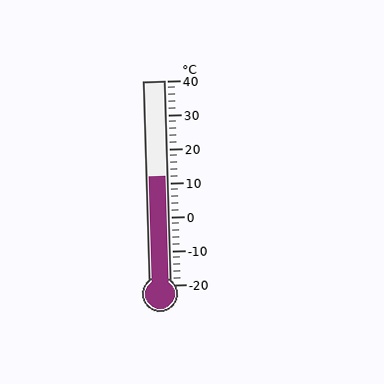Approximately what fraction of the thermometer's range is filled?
The thermometer is filled to approximately 55% of its range.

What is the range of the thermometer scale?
The thermometer scale ranges from -20°C to 40°C.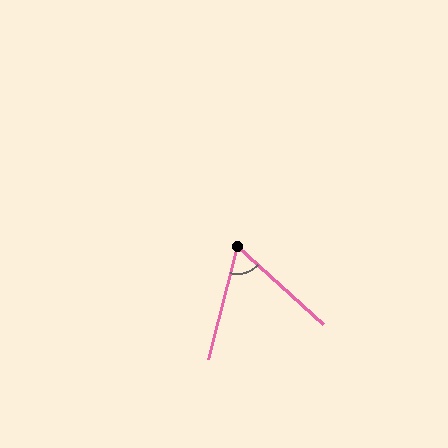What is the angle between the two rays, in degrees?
Approximately 62 degrees.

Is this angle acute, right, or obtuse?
It is acute.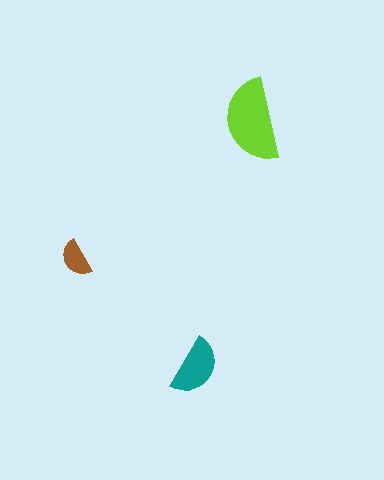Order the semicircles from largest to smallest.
the lime one, the teal one, the brown one.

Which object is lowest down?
The teal semicircle is bottommost.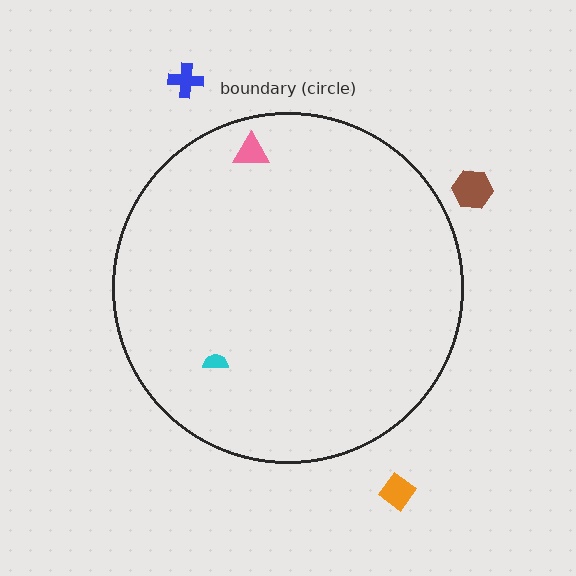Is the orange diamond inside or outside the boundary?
Outside.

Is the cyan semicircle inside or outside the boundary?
Inside.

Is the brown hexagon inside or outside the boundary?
Outside.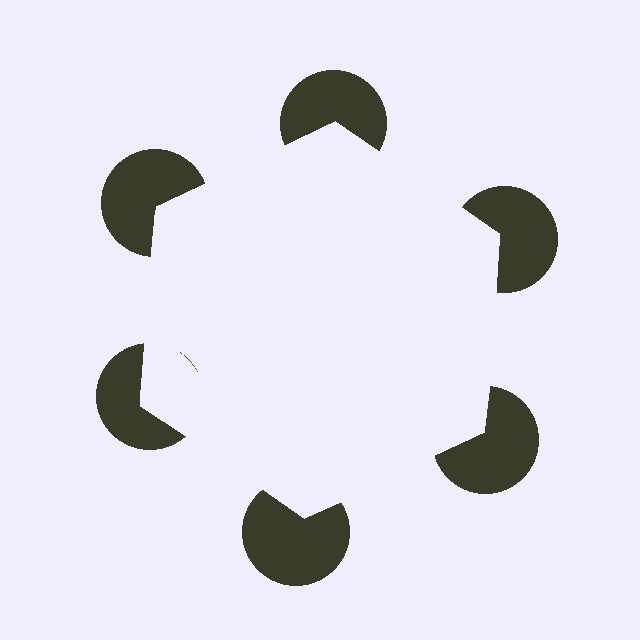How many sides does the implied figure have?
6 sides.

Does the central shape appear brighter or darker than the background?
It typically appears slightly brighter than the background, even though no actual brightness change is drawn.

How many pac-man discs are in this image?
There are 6 — one at each vertex of the illusory hexagon.